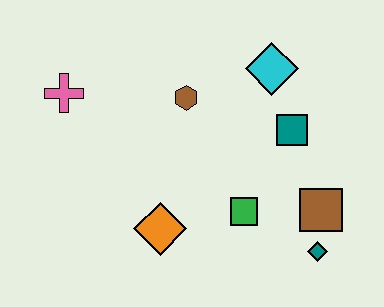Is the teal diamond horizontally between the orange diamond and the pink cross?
No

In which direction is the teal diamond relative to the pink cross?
The teal diamond is to the right of the pink cross.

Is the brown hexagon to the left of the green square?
Yes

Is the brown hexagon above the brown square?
Yes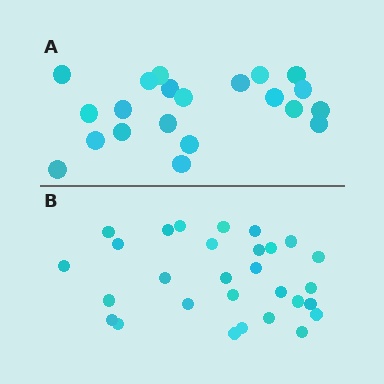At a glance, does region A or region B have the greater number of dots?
Region B (the bottom region) has more dots.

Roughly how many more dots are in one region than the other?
Region B has roughly 8 or so more dots than region A.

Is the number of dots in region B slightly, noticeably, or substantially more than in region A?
Region B has noticeably more, but not dramatically so. The ratio is roughly 1.4 to 1.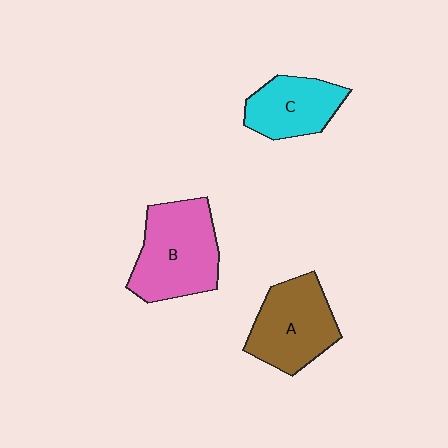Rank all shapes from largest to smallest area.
From largest to smallest: B (pink), A (brown), C (cyan).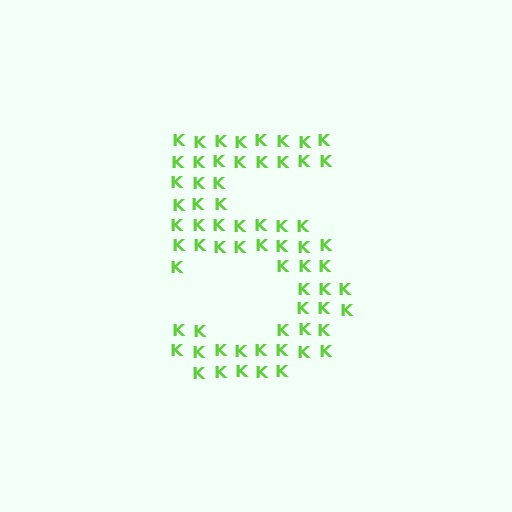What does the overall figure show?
The overall figure shows the digit 5.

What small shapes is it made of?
It is made of small letter K's.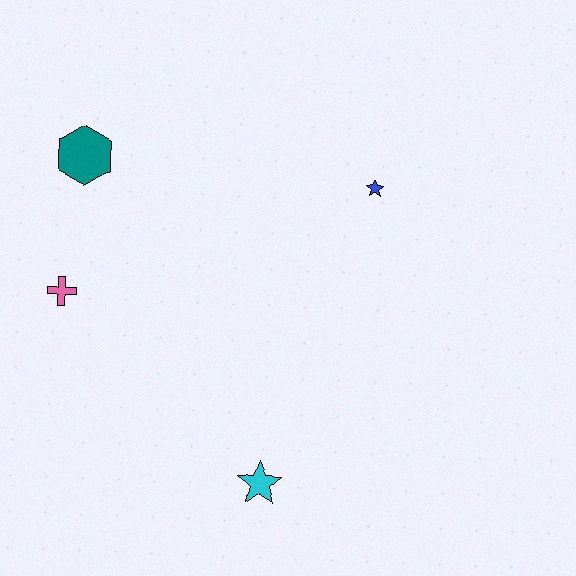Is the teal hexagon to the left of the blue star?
Yes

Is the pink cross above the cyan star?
Yes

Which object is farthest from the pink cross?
The blue star is farthest from the pink cross.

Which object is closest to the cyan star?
The pink cross is closest to the cyan star.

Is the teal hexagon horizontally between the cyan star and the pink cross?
Yes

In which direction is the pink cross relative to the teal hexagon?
The pink cross is below the teal hexagon.